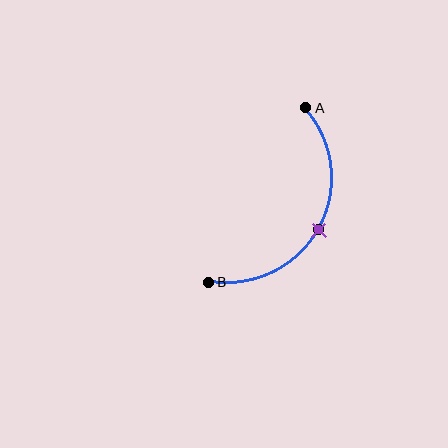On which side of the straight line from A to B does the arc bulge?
The arc bulges to the right of the straight line connecting A and B.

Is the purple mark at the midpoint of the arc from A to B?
Yes. The purple mark lies on the arc at equal arc-length from both A and B — it is the arc midpoint.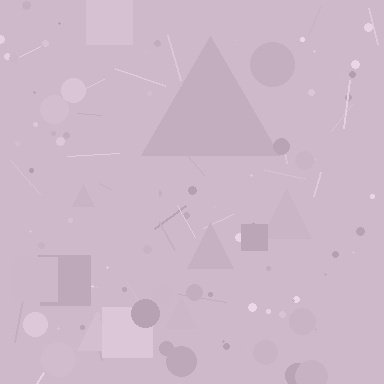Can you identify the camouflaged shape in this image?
The camouflaged shape is a triangle.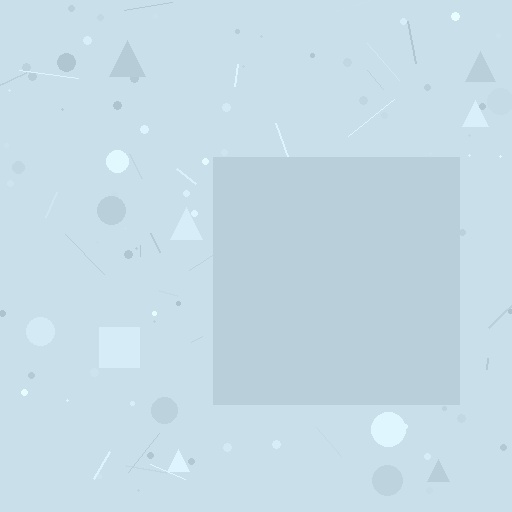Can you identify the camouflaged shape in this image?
The camouflaged shape is a square.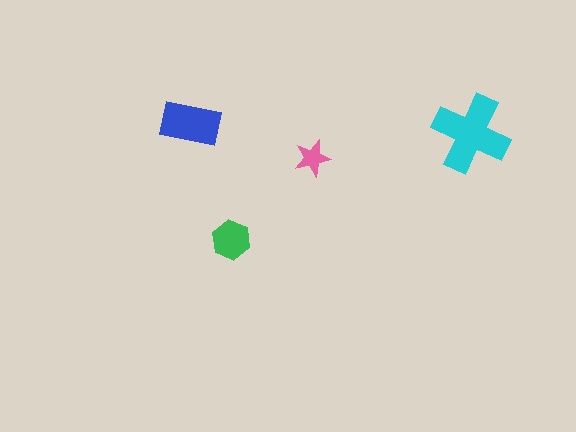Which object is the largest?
The cyan cross.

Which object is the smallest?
The pink star.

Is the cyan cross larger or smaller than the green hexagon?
Larger.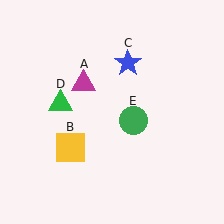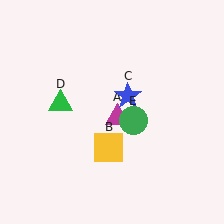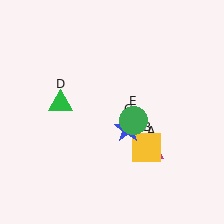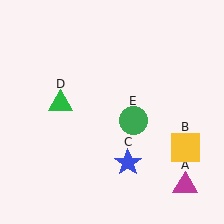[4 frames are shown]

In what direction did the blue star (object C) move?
The blue star (object C) moved down.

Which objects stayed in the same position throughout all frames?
Green triangle (object D) and green circle (object E) remained stationary.